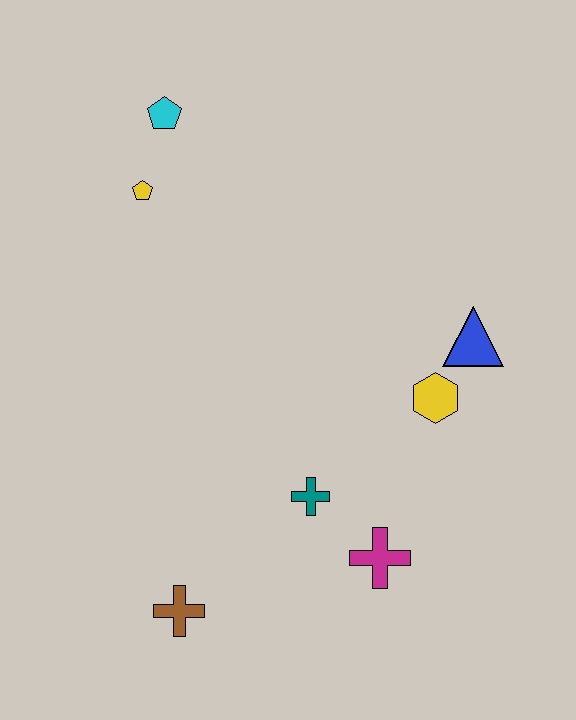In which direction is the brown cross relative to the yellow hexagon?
The brown cross is to the left of the yellow hexagon.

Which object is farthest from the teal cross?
The cyan pentagon is farthest from the teal cross.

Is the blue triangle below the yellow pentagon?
Yes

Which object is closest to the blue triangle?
The yellow hexagon is closest to the blue triangle.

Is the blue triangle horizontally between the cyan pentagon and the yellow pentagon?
No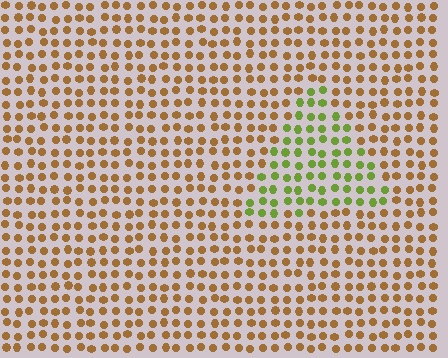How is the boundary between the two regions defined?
The boundary is defined purely by a slight shift in hue (about 56 degrees). Spacing, size, and orientation are identical on both sides.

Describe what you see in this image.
The image is filled with small brown elements in a uniform arrangement. A triangle-shaped region is visible where the elements are tinted to a slightly different hue, forming a subtle color boundary.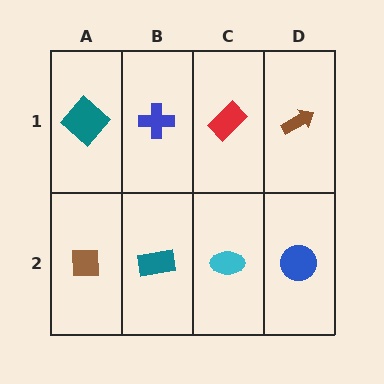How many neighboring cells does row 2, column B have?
3.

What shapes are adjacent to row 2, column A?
A teal diamond (row 1, column A), a teal rectangle (row 2, column B).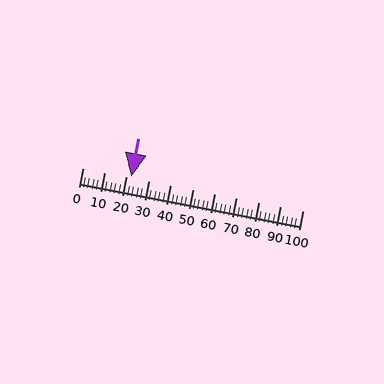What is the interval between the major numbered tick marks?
The major tick marks are spaced 10 units apart.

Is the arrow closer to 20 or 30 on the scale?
The arrow is closer to 20.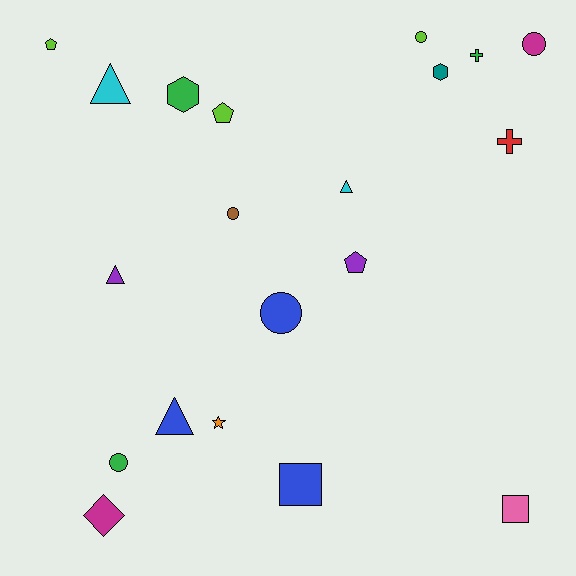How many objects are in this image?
There are 20 objects.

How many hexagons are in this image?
There are 2 hexagons.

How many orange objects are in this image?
There is 1 orange object.